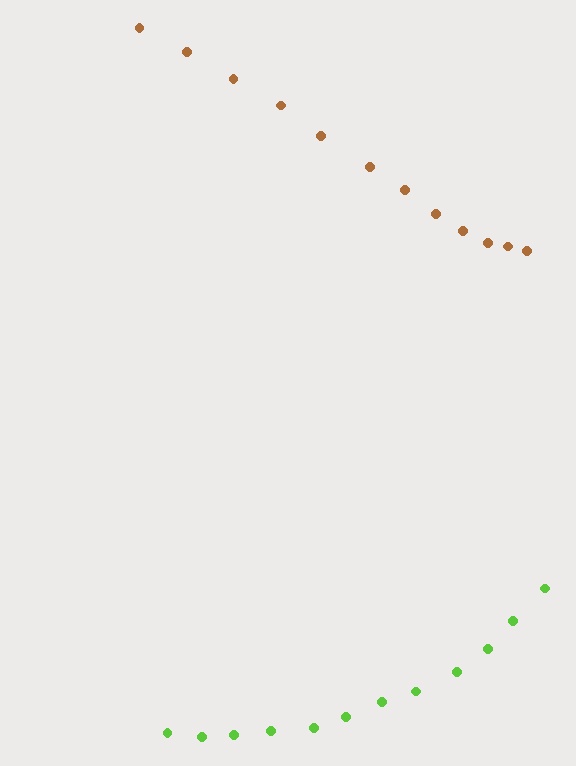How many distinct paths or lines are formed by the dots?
There are 2 distinct paths.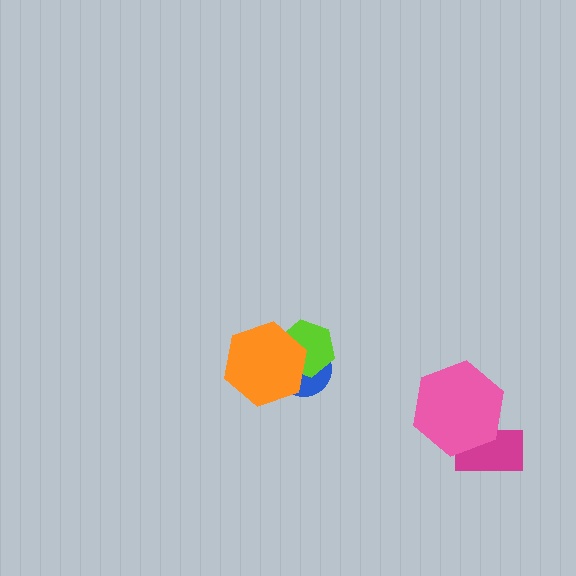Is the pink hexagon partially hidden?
No, no other shape covers it.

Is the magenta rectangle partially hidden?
Yes, it is partially covered by another shape.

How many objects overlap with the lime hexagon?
2 objects overlap with the lime hexagon.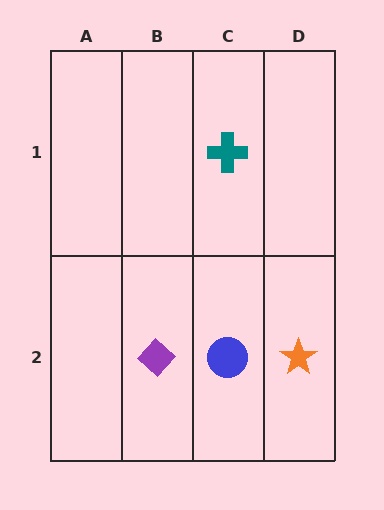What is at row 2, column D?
An orange star.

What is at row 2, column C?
A blue circle.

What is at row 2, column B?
A purple diamond.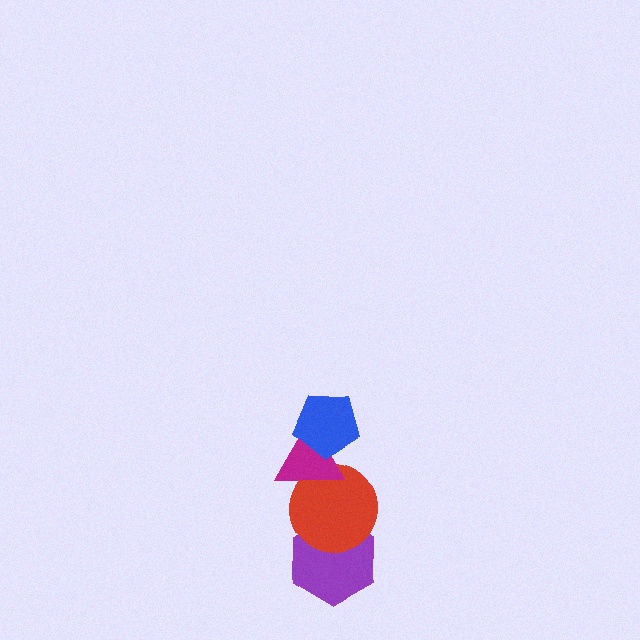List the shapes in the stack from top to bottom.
From top to bottom: the blue pentagon, the magenta triangle, the red circle, the purple hexagon.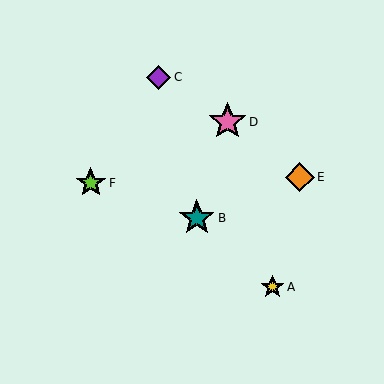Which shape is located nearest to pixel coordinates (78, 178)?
The lime star (labeled F) at (91, 183) is nearest to that location.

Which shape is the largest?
The pink star (labeled D) is the largest.